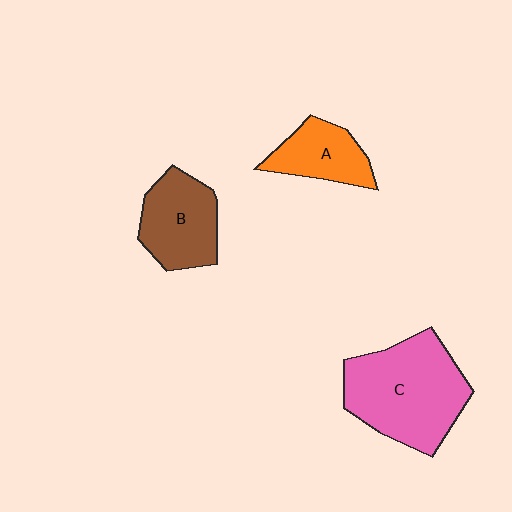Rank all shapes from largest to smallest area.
From largest to smallest: C (pink), B (brown), A (orange).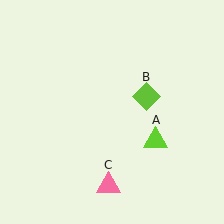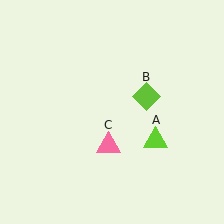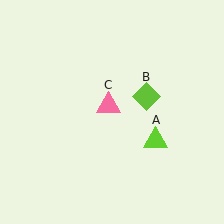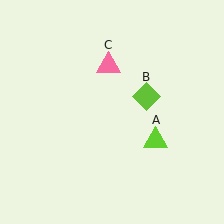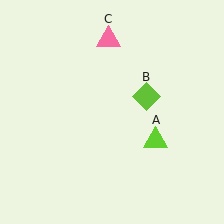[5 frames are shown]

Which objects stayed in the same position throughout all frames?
Lime triangle (object A) and lime diamond (object B) remained stationary.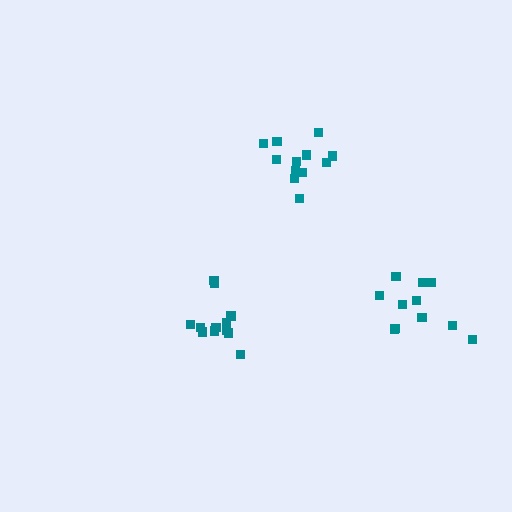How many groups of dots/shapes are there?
There are 3 groups.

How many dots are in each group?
Group 1: 12 dots, Group 2: 12 dots, Group 3: 11 dots (35 total).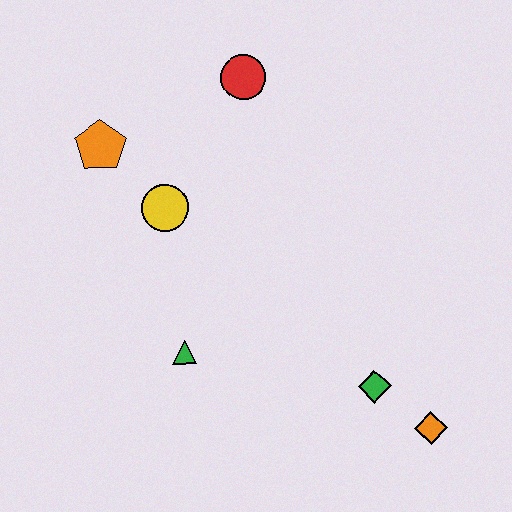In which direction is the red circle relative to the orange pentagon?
The red circle is to the right of the orange pentagon.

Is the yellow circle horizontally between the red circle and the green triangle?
No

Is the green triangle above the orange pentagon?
No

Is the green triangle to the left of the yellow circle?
No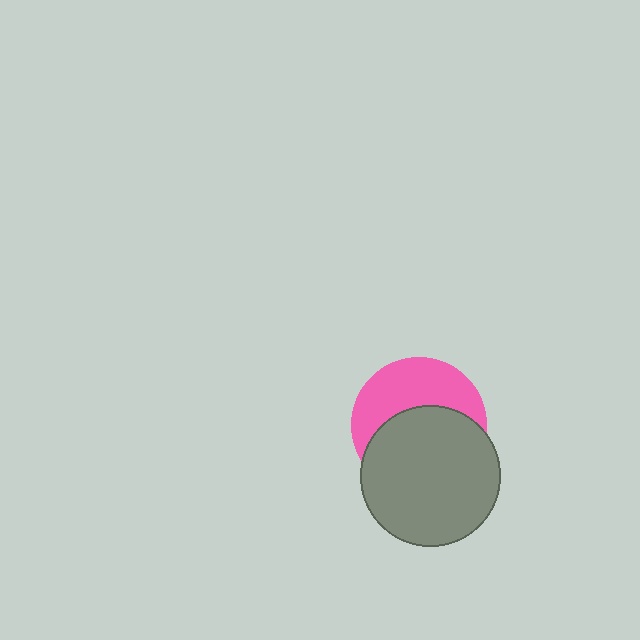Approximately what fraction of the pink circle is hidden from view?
Roughly 55% of the pink circle is hidden behind the gray circle.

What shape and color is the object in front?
The object in front is a gray circle.